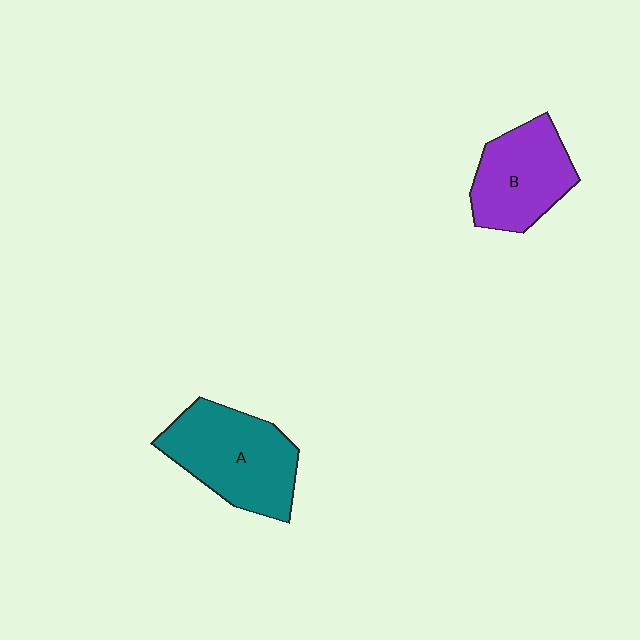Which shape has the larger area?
Shape A (teal).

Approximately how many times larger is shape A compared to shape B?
Approximately 1.3 times.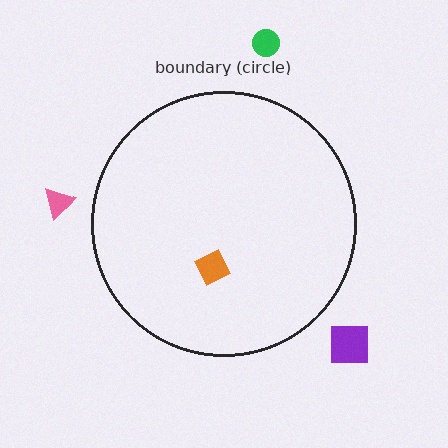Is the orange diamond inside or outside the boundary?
Inside.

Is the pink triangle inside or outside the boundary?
Outside.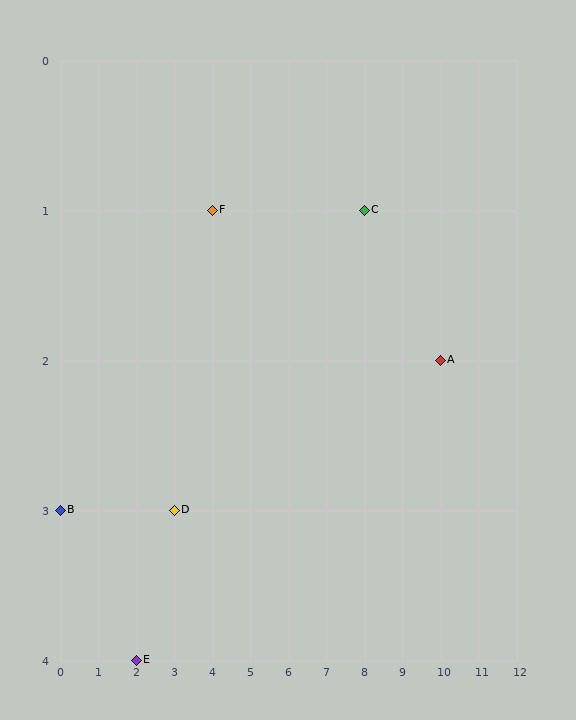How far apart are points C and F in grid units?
Points C and F are 4 columns apart.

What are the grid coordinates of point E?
Point E is at grid coordinates (2, 4).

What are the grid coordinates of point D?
Point D is at grid coordinates (3, 3).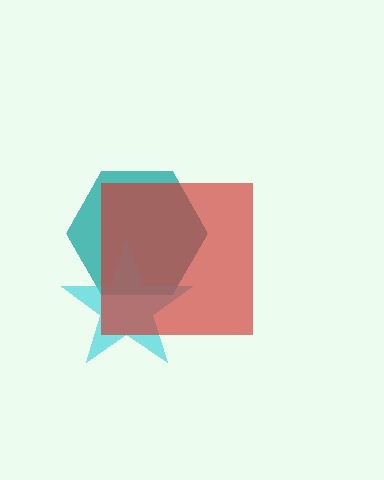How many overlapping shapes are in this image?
There are 3 overlapping shapes in the image.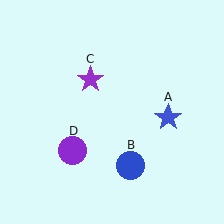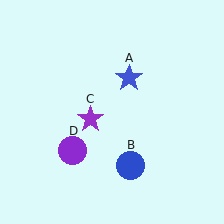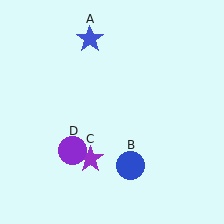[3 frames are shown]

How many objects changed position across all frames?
2 objects changed position: blue star (object A), purple star (object C).